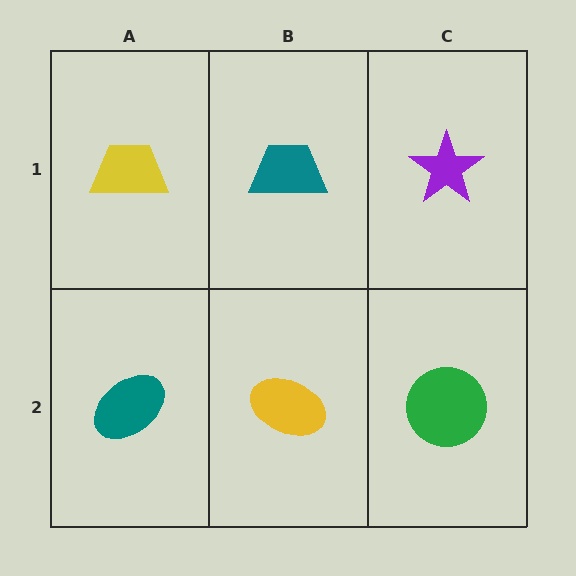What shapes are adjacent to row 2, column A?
A yellow trapezoid (row 1, column A), a yellow ellipse (row 2, column B).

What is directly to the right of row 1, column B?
A purple star.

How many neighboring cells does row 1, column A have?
2.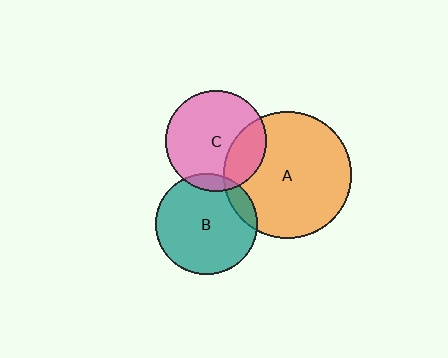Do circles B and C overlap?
Yes.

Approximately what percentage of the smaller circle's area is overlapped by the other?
Approximately 10%.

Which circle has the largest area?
Circle A (orange).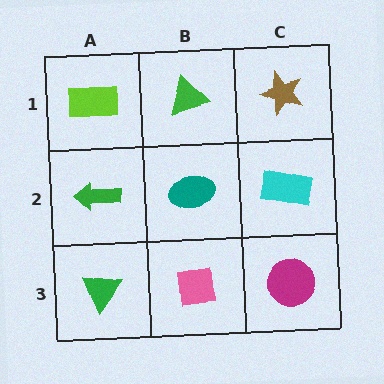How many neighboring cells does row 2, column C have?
3.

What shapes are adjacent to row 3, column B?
A teal ellipse (row 2, column B), a green triangle (row 3, column A), a magenta circle (row 3, column C).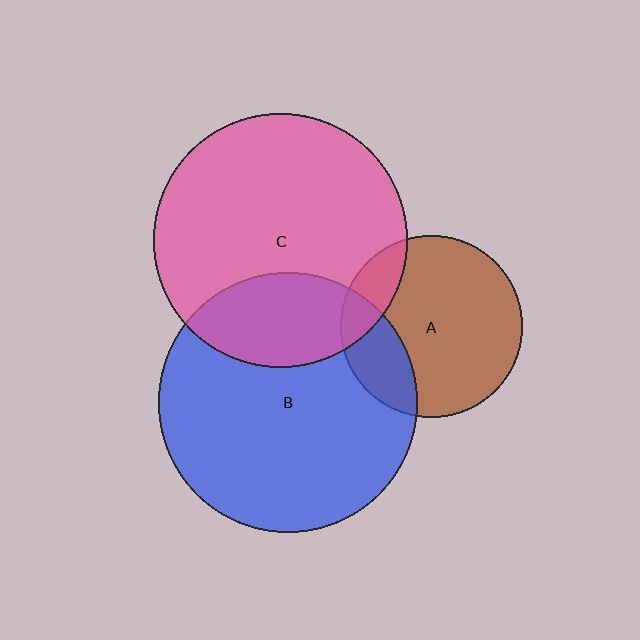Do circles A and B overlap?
Yes.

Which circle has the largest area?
Circle B (blue).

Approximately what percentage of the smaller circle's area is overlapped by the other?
Approximately 25%.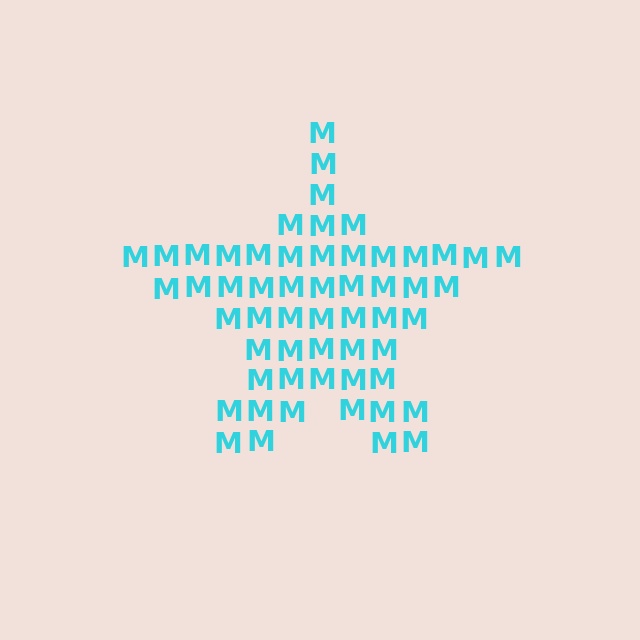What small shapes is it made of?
It is made of small letter M's.